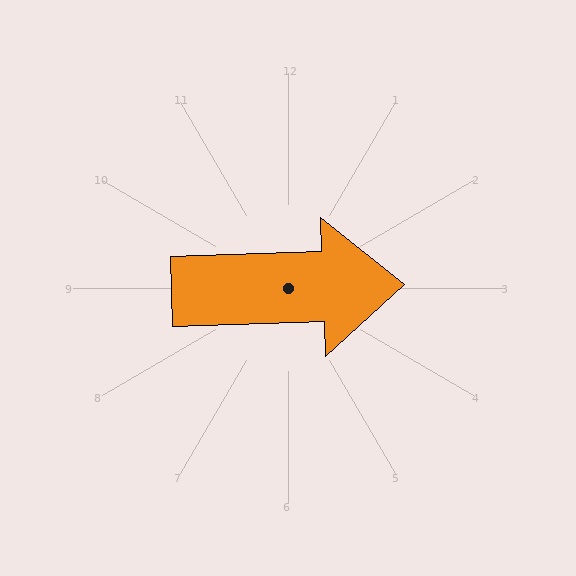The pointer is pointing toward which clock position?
Roughly 3 o'clock.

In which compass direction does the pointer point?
East.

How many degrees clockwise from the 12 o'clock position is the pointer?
Approximately 88 degrees.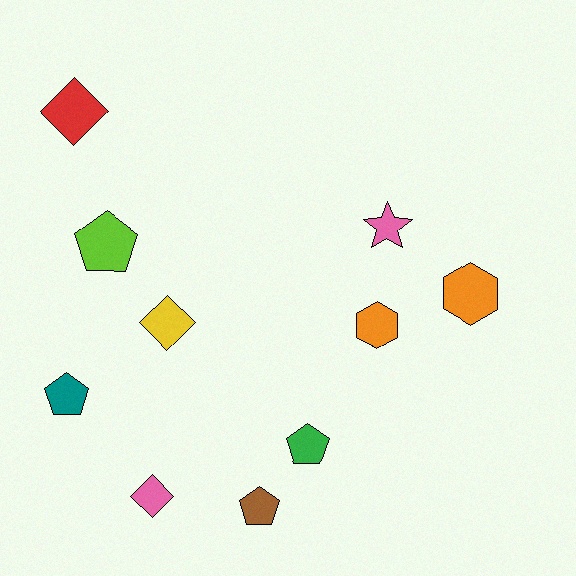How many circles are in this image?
There are no circles.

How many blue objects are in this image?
There are no blue objects.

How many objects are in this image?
There are 10 objects.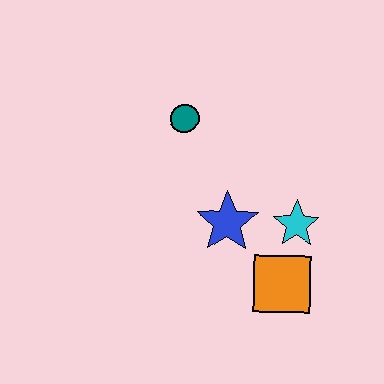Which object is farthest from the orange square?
The teal circle is farthest from the orange square.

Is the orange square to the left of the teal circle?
No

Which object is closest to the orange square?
The cyan star is closest to the orange square.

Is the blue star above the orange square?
Yes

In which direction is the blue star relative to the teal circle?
The blue star is below the teal circle.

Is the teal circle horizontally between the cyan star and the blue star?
No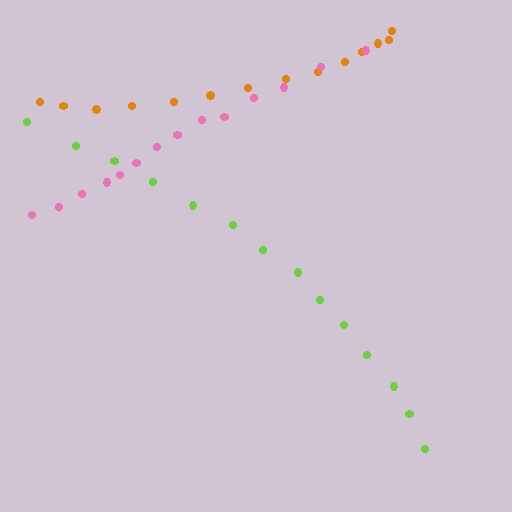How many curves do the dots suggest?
There are 3 distinct paths.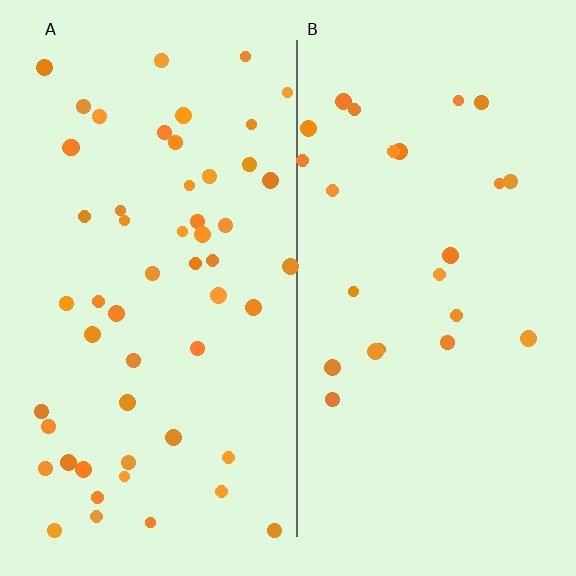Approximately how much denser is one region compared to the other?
Approximately 2.3× — region A over region B.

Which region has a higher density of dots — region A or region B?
A (the left).